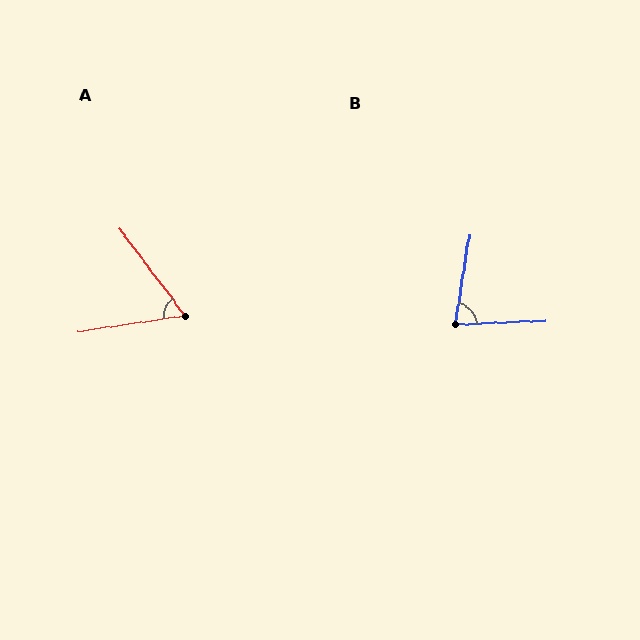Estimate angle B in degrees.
Approximately 78 degrees.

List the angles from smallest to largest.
A (61°), B (78°).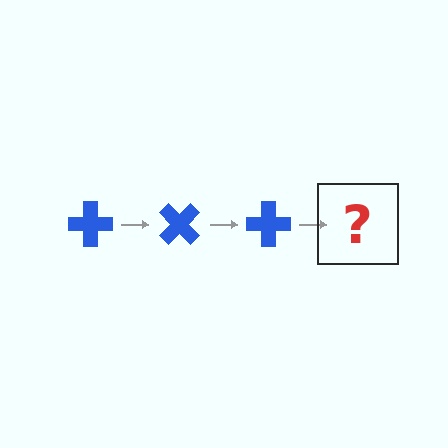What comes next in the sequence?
The next element should be a blue cross rotated 135 degrees.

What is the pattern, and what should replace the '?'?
The pattern is that the cross rotates 45 degrees each step. The '?' should be a blue cross rotated 135 degrees.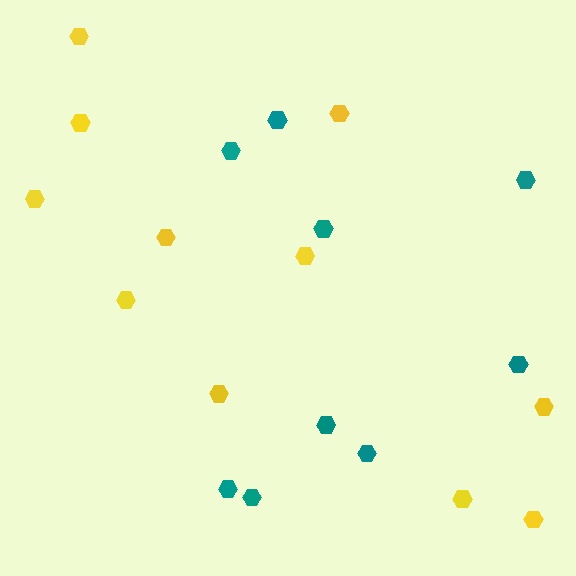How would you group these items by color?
There are 2 groups: one group of yellow hexagons (11) and one group of teal hexagons (9).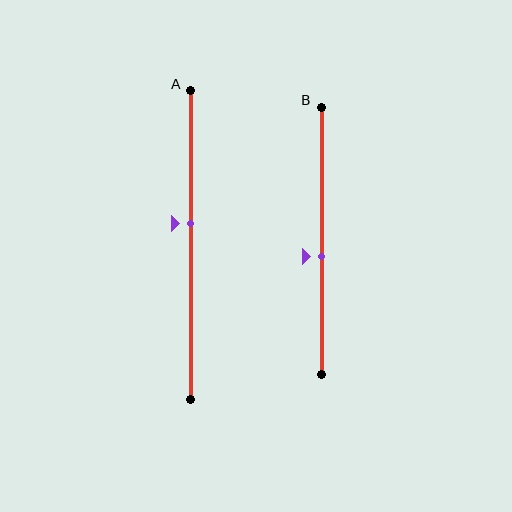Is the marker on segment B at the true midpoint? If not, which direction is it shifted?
No, the marker on segment B is shifted downward by about 6% of the segment length.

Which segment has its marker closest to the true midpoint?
Segment B has its marker closest to the true midpoint.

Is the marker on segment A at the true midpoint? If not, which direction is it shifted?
No, the marker on segment A is shifted upward by about 7% of the segment length.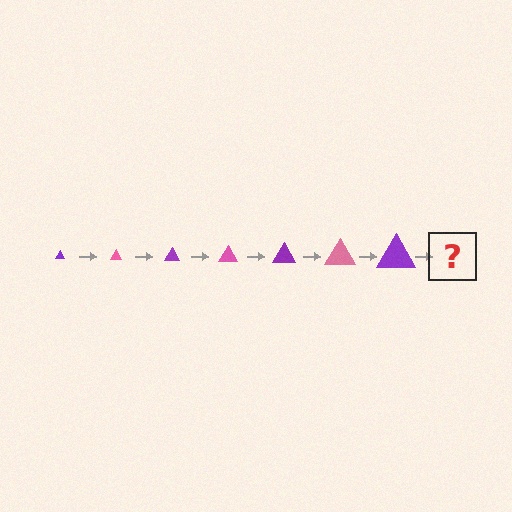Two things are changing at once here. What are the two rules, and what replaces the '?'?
The two rules are that the triangle grows larger each step and the color cycles through purple and pink. The '?' should be a pink triangle, larger than the previous one.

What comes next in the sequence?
The next element should be a pink triangle, larger than the previous one.